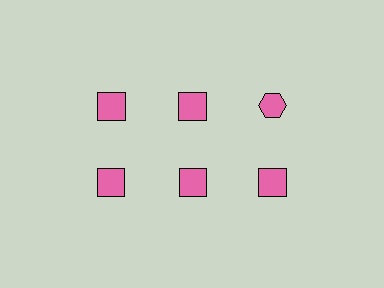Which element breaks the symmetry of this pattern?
The pink hexagon in the top row, center column breaks the symmetry. All other shapes are pink squares.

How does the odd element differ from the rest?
It has a different shape: hexagon instead of square.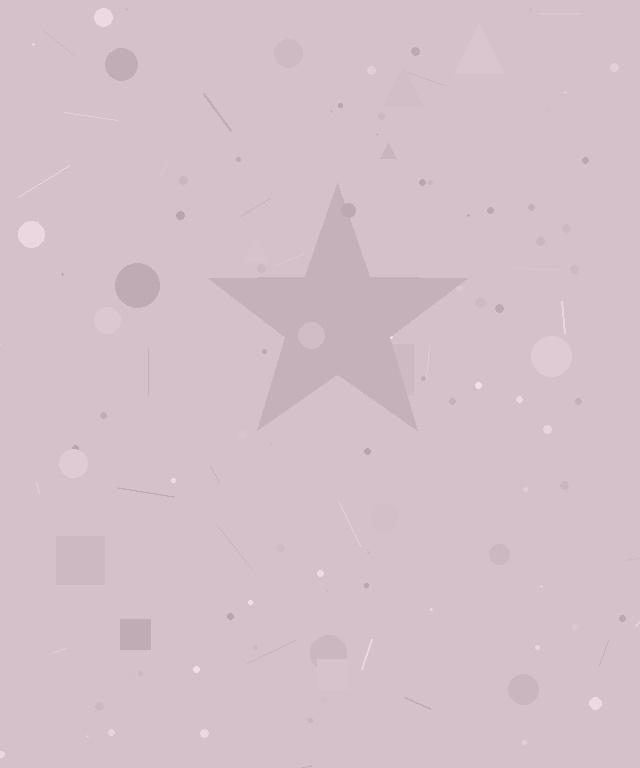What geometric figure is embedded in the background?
A star is embedded in the background.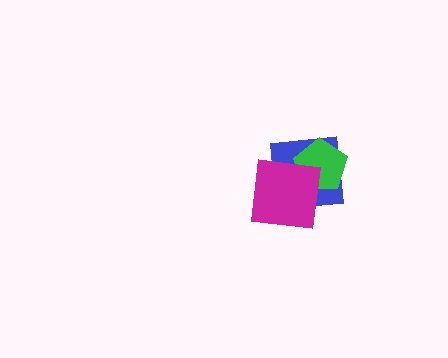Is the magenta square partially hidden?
No, no other shape covers it.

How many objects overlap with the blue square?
2 objects overlap with the blue square.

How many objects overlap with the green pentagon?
2 objects overlap with the green pentagon.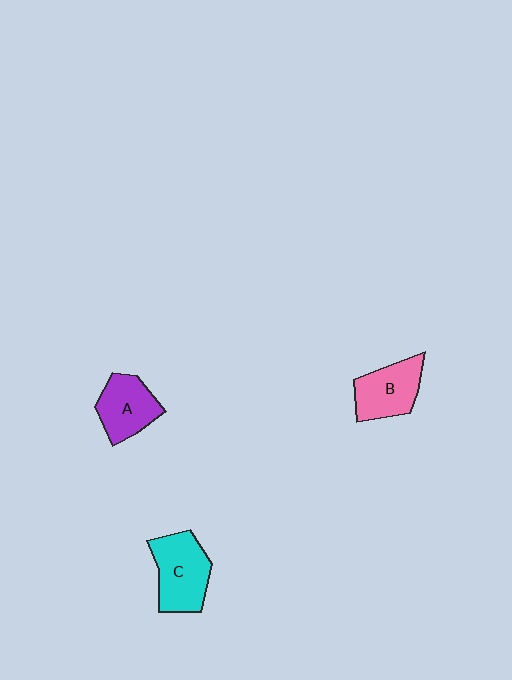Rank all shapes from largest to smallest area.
From largest to smallest: C (cyan), B (pink), A (purple).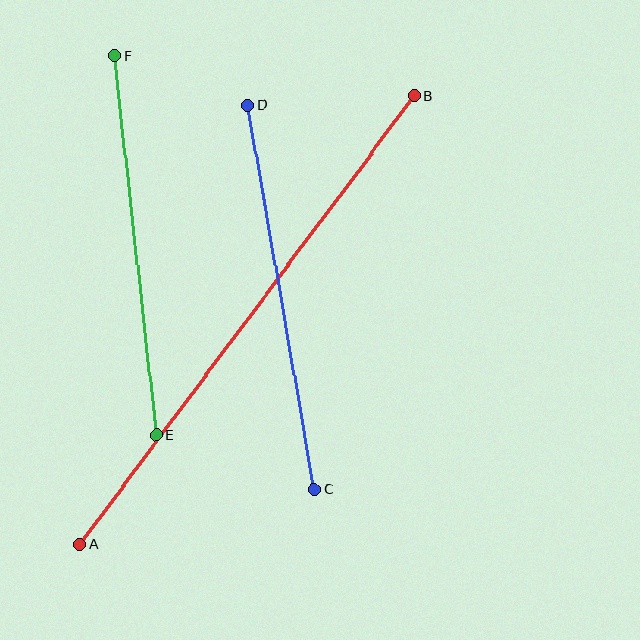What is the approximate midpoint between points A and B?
The midpoint is at approximately (247, 320) pixels.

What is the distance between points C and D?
The distance is approximately 390 pixels.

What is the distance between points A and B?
The distance is approximately 560 pixels.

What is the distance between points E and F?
The distance is approximately 382 pixels.